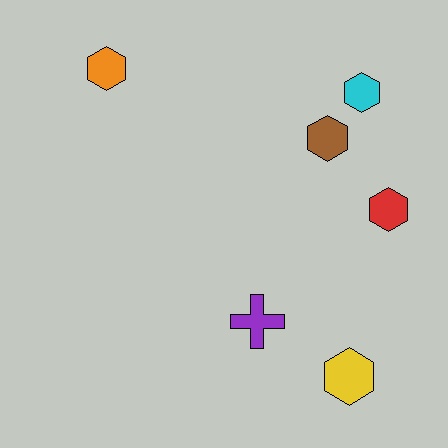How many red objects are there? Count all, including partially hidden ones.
There is 1 red object.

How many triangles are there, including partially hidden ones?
There are no triangles.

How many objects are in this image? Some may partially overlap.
There are 6 objects.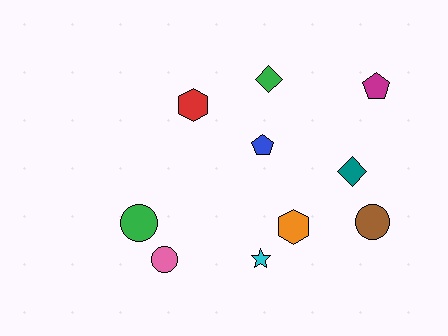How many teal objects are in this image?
There is 1 teal object.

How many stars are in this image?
There is 1 star.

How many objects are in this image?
There are 10 objects.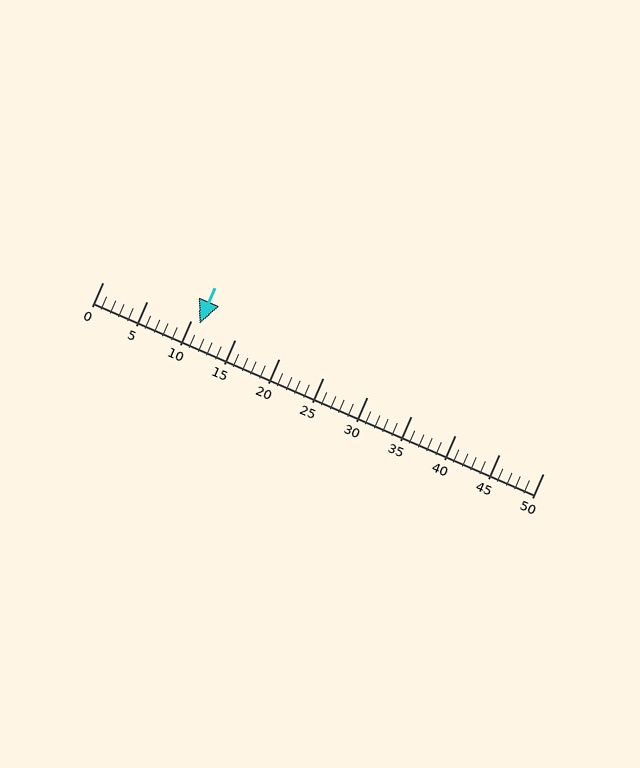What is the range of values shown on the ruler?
The ruler shows values from 0 to 50.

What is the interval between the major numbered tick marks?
The major tick marks are spaced 5 units apart.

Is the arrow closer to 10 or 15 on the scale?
The arrow is closer to 10.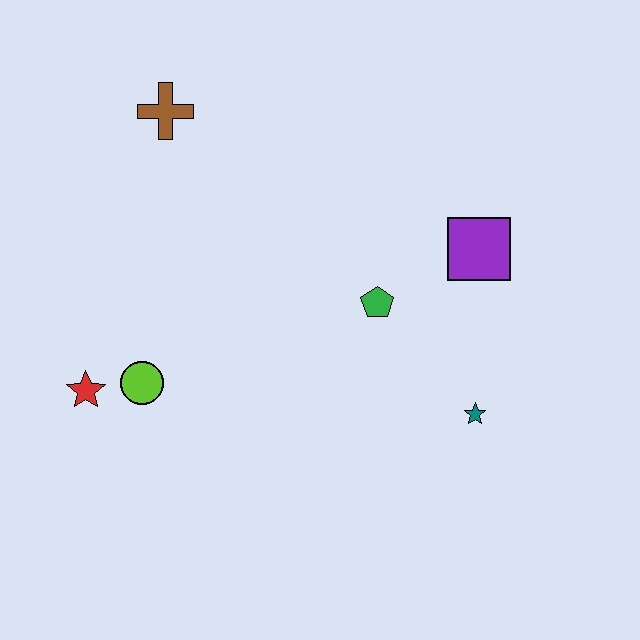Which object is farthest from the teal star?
The brown cross is farthest from the teal star.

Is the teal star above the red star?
No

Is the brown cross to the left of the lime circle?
No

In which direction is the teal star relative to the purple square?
The teal star is below the purple square.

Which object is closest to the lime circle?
The red star is closest to the lime circle.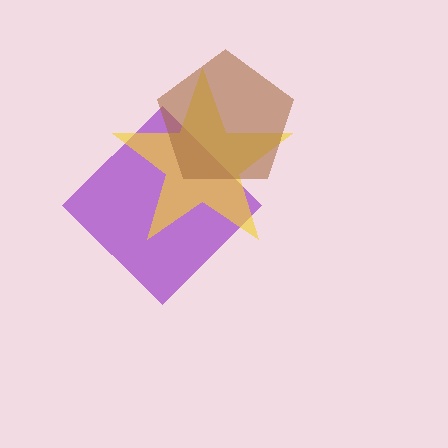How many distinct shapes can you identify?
There are 3 distinct shapes: a purple diamond, a yellow star, a brown pentagon.